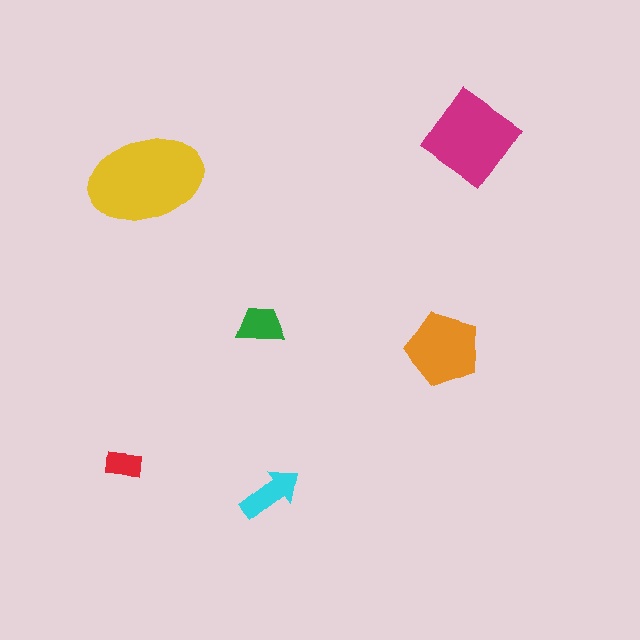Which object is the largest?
The yellow ellipse.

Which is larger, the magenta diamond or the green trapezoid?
The magenta diamond.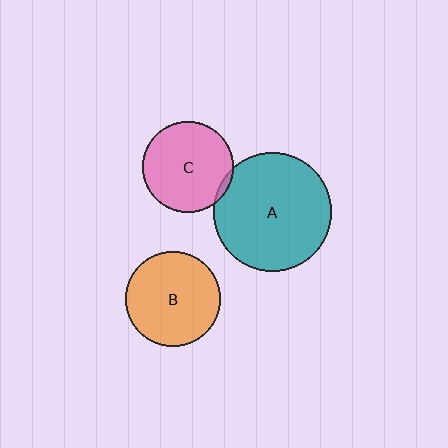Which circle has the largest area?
Circle A (teal).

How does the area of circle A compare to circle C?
Approximately 1.7 times.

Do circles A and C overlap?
Yes.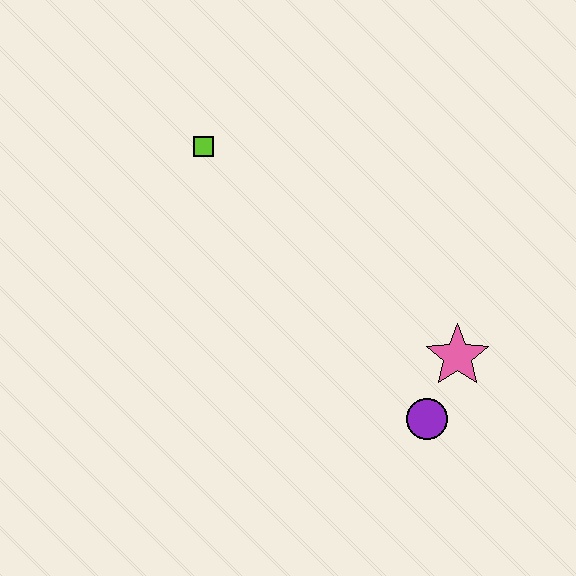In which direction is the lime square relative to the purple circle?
The lime square is above the purple circle.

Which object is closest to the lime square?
The pink star is closest to the lime square.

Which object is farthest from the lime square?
The purple circle is farthest from the lime square.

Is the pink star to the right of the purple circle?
Yes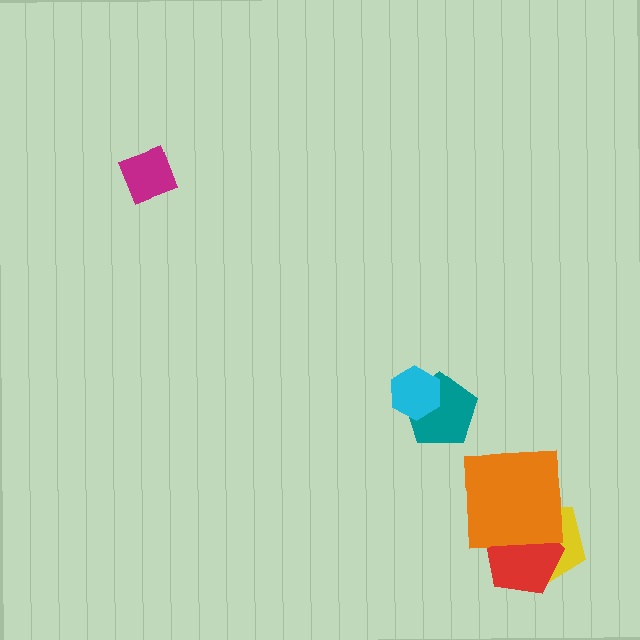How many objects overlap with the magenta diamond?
0 objects overlap with the magenta diamond.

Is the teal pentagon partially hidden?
Yes, it is partially covered by another shape.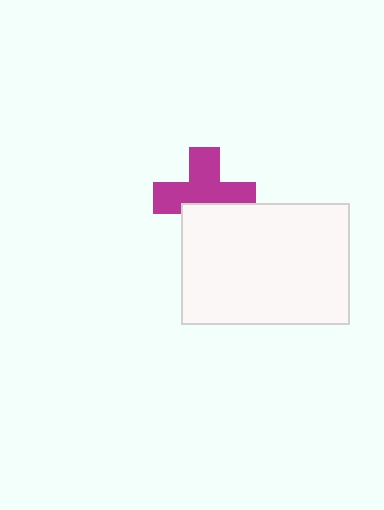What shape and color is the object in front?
The object in front is a white rectangle.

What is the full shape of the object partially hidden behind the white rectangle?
The partially hidden object is a magenta cross.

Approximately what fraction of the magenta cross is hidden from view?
Roughly 34% of the magenta cross is hidden behind the white rectangle.